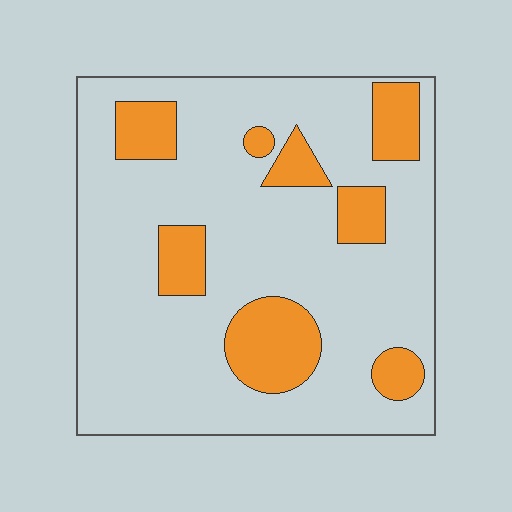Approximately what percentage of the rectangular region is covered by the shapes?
Approximately 20%.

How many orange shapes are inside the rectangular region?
8.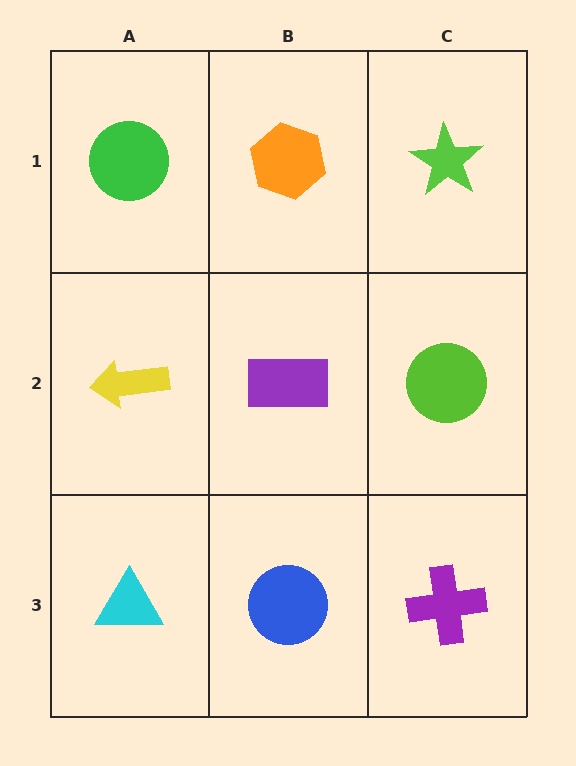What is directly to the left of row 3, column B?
A cyan triangle.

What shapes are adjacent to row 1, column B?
A purple rectangle (row 2, column B), a green circle (row 1, column A), a lime star (row 1, column C).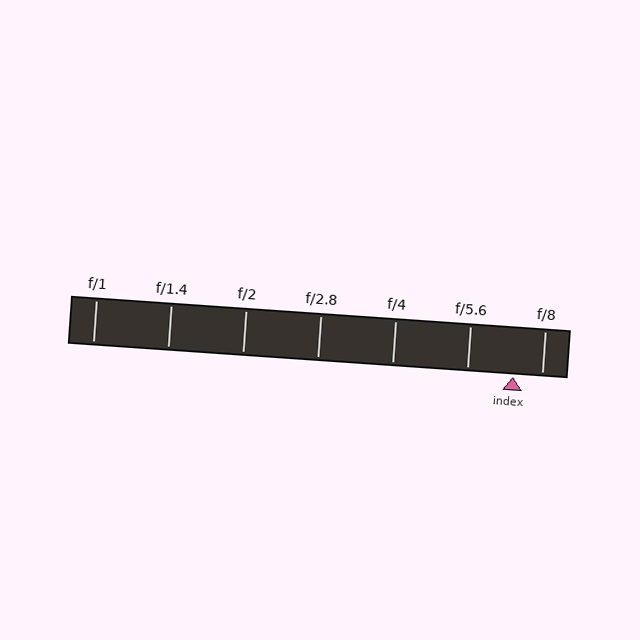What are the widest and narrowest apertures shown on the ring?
The widest aperture shown is f/1 and the narrowest is f/8.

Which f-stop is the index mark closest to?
The index mark is closest to f/8.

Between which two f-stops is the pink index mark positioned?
The index mark is between f/5.6 and f/8.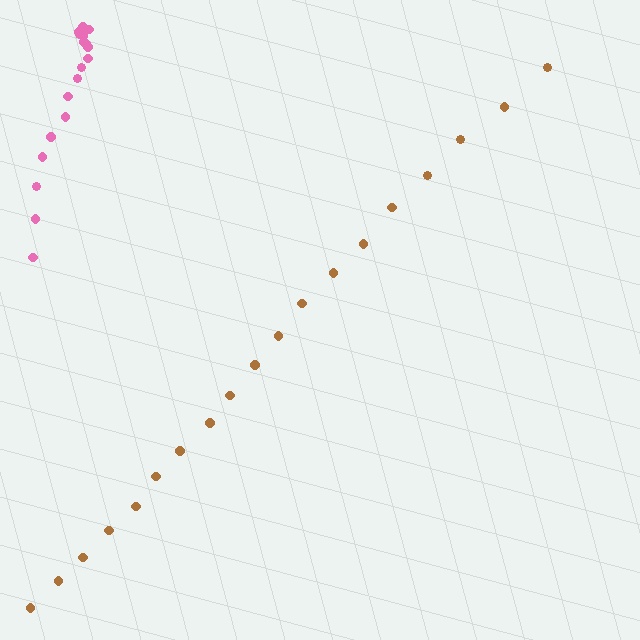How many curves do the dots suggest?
There are 2 distinct paths.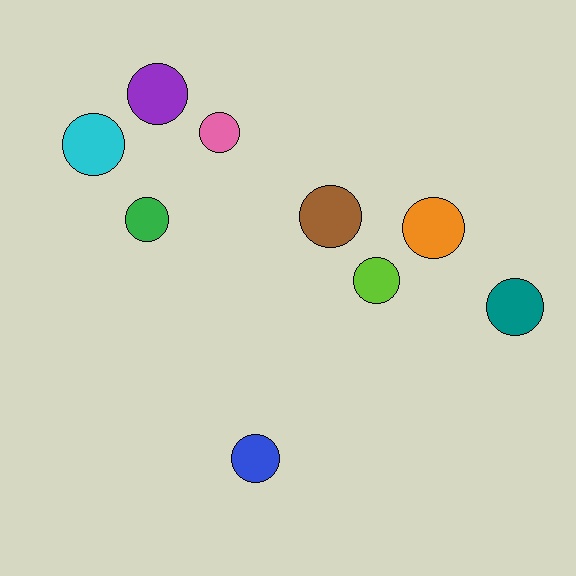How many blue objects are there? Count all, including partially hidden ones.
There is 1 blue object.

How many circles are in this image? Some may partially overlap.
There are 9 circles.